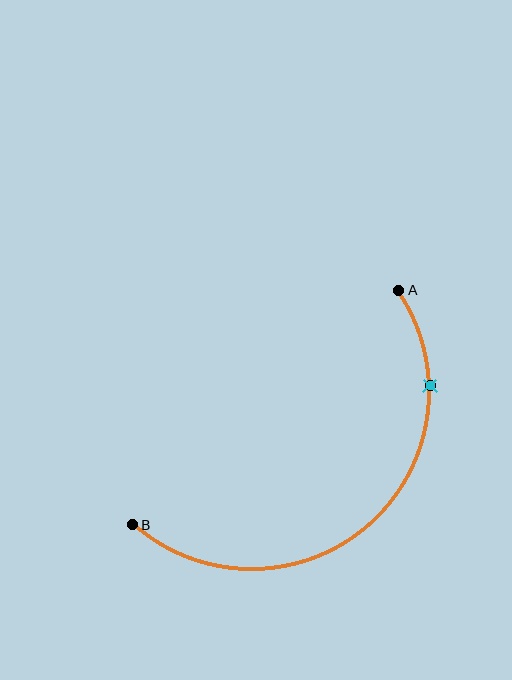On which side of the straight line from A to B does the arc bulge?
The arc bulges below and to the right of the straight line connecting A and B.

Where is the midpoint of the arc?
The arc midpoint is the point on the curve farthest from the straight line joining A and B. It sits below and to the right of that line.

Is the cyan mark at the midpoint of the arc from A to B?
No. The cyan mark lies on the arc but is closer to endpoint A. The arc midpoint would be at the point on the curve equidistant along the arc from both A and B.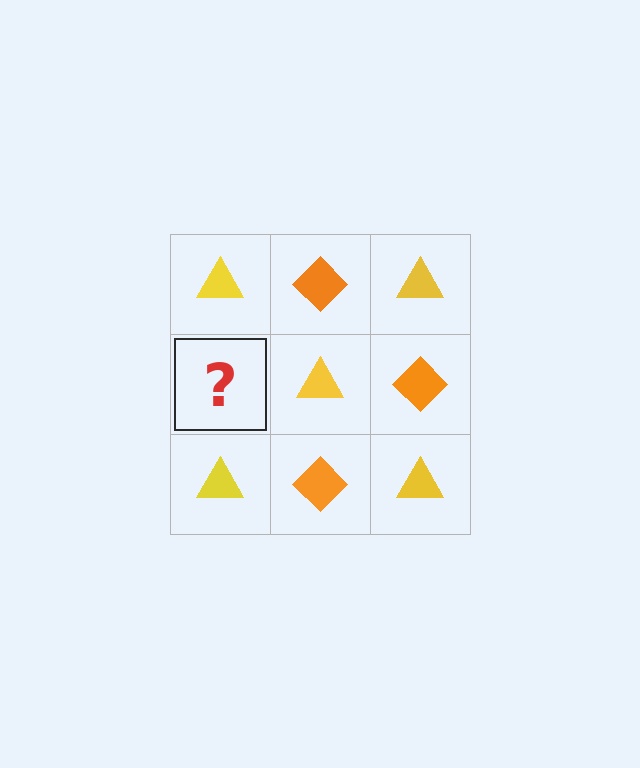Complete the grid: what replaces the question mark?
The question mark should be replaced with an orange diamond.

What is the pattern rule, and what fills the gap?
The rule is that it alternates yellow triangle and orange diamond in a checkerboard pattern. The gap should be filled with an orange diamond.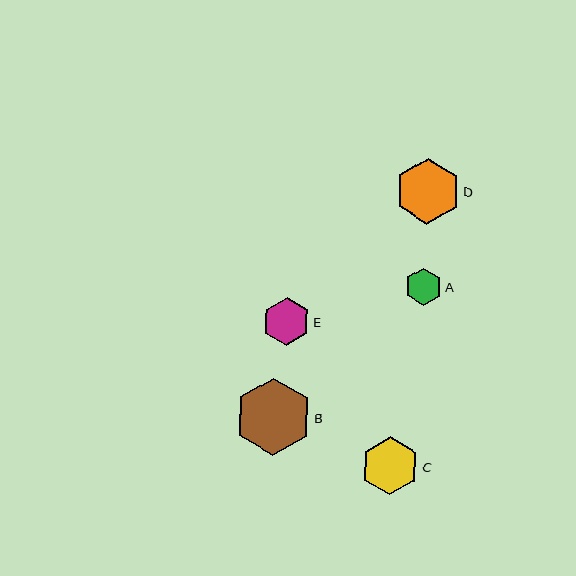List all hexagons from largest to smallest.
From largest to smallest: B, D, C, E, A.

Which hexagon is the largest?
Hexagon B is the largest with a size of approximately 77 pixels.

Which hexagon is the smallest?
Hexagon A is the smallest with a size of approximately 37 pixels.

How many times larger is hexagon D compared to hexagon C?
Hexagon D is approximately 1.1 times the size of hexagon C.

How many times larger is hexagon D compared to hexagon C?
Hexagon D is approximately 1.1 times the size of hexagon C.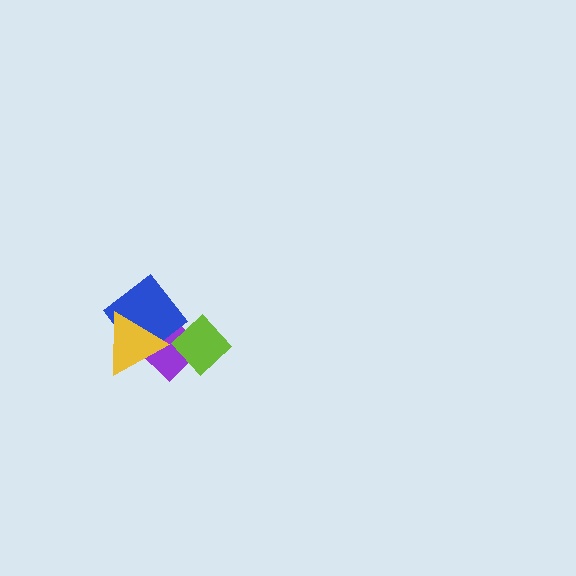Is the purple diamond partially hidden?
Yes, it is partially covered by another shape.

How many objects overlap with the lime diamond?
2 objects overlap with the lime diamond.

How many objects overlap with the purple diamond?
3 objects overlap with the purple diamond.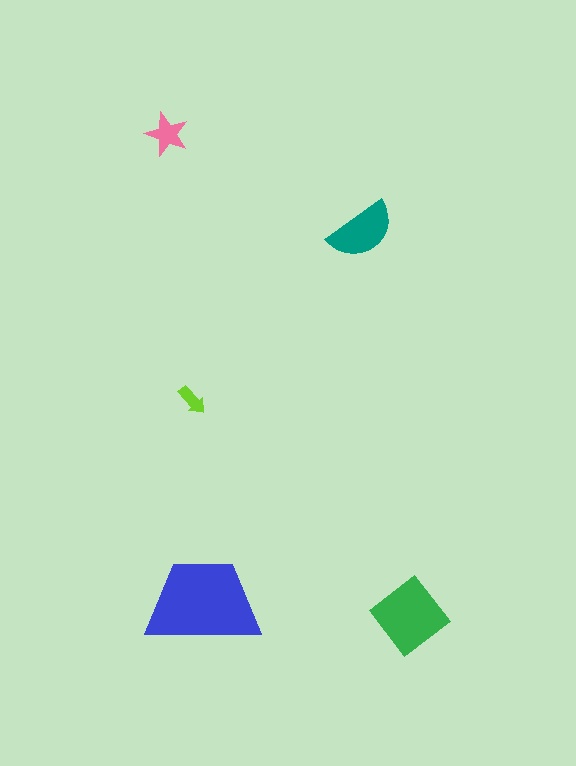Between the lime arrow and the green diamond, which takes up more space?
The green diamond.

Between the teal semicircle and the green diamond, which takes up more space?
The green diamond.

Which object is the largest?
The blue trapezoid.